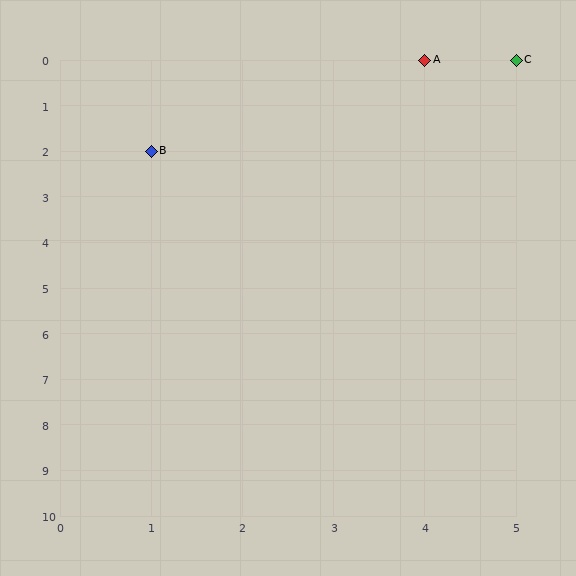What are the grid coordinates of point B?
Point B is at grid coordinates (1, 2).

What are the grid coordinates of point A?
Point A is at grid coordinates (4, 0).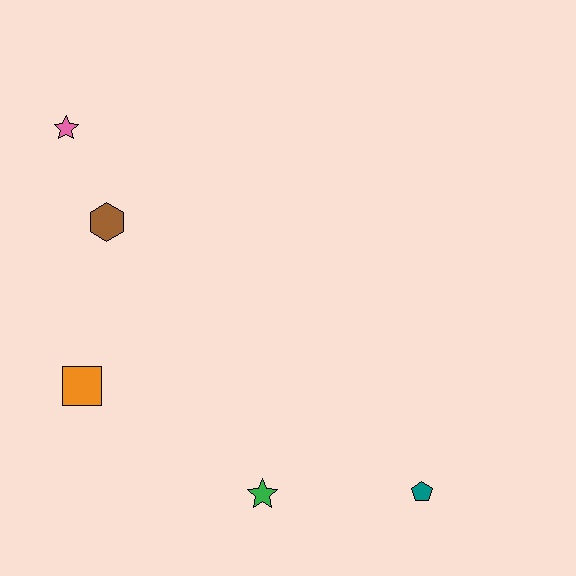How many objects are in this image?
There are 5 objects.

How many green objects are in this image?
There is 1 green object.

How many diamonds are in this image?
There are no diamonds.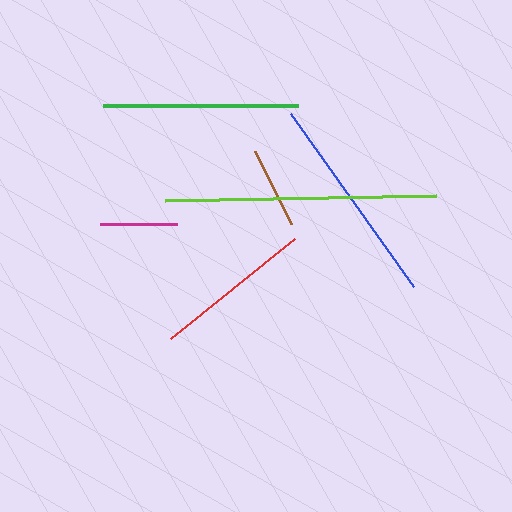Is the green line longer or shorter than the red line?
The green line is longer than the red line.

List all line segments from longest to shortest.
From longest to shortest: lime, blue, green, red, brown, magenta.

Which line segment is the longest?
The lime line is the longest at approximately 272 pixels.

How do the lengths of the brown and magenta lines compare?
The brown and magenta lines are approximately the same length.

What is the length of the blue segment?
The blue segment is approximately 213 pixels long.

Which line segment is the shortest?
The magenta line is the shortest at approximately 78 pixels.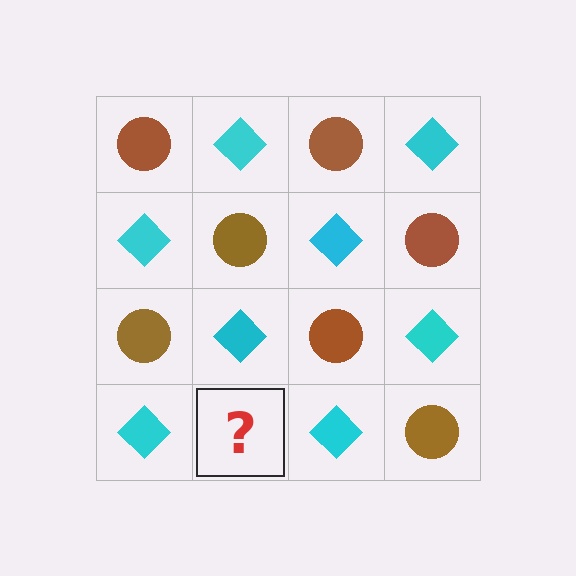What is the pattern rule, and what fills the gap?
The rule is that it alternates brown circle and cyan diamond in a checkerboard pattern. The gap should be filled with a brown circle.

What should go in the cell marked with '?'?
The missing cell should contain a brown circle.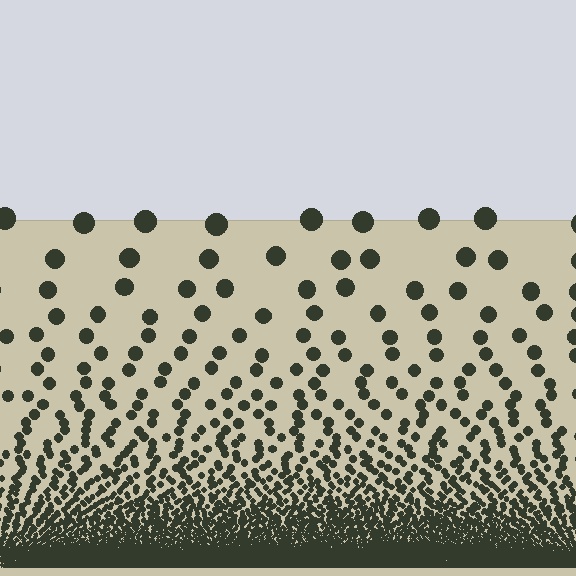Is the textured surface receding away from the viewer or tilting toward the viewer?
The surface appears to tilt toward the viewer. Texture elements get larger and sparser toward the top.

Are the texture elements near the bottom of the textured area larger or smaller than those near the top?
Smaller. The gradient is inverted — elements near the bottom are smaller and denser.